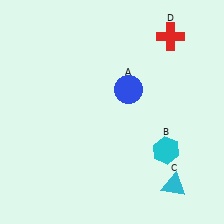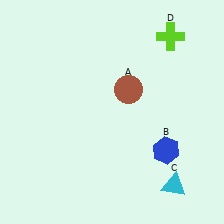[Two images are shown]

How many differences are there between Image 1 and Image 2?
There are 3 differences between the two images.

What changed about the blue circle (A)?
In Image 1, A is blue. In Image 2, it changed to brown.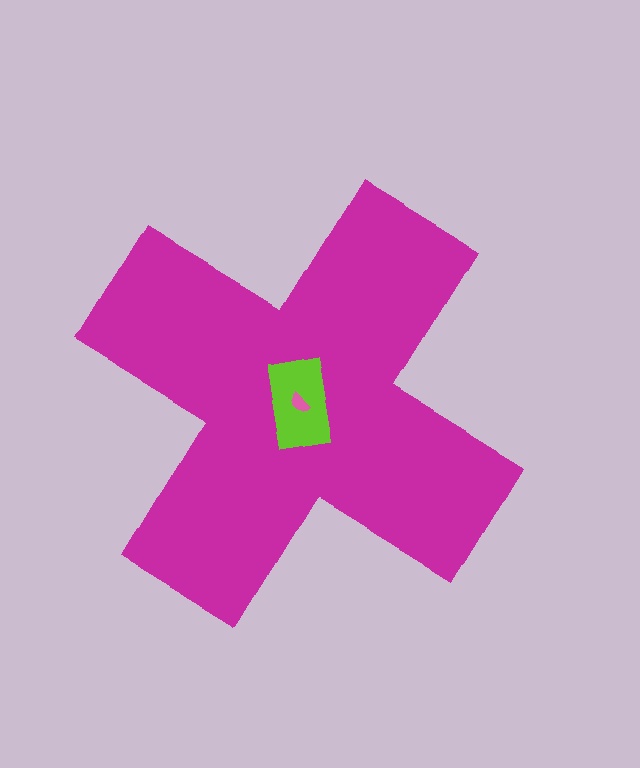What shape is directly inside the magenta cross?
The lime rectangle.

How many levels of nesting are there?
3.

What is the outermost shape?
The magenta cross.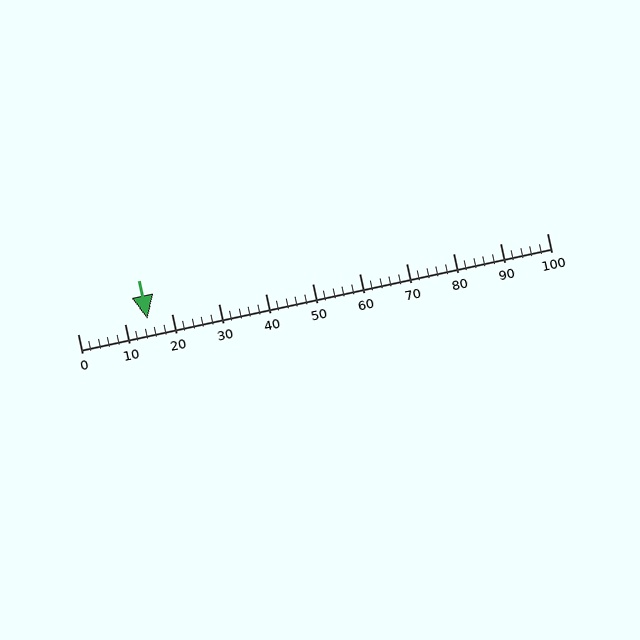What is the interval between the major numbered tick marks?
The major tick marks are spaced 10 units apart.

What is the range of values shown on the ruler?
The ruler shows values from 0 to 100.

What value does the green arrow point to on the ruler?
The green arrow points to approximately 15.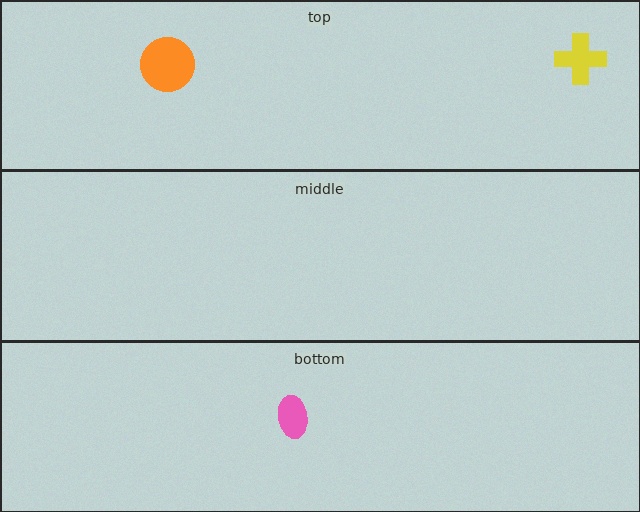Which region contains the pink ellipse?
The bottom region.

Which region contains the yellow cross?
The top region.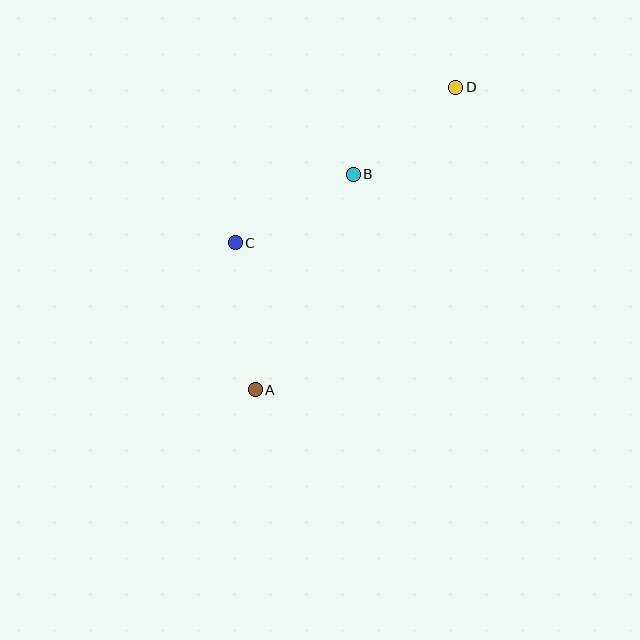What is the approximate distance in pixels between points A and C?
The distance between A and C is approximately 148 pixels.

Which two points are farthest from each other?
Points A and D are farthest from each other.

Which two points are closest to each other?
Points B and D are closest to each other.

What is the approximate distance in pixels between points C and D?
The distance between C and D is approximately 269 pixels.